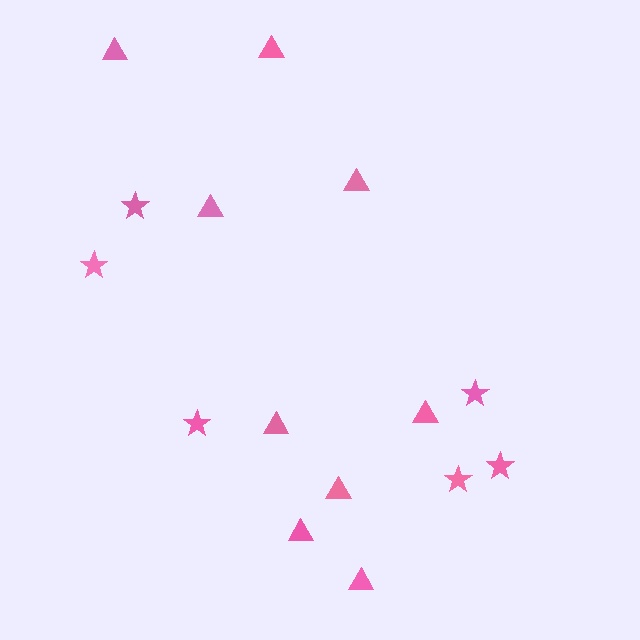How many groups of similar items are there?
There are 2 groups: one group of triangles (9) and one group of stars (6).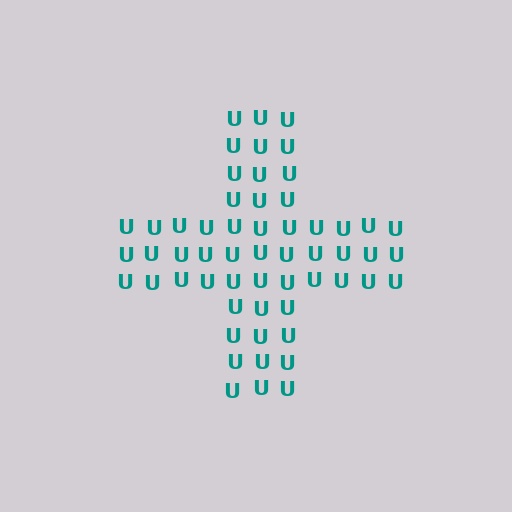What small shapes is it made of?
It is made of small letter U's.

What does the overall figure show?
The overall figure shows a cross.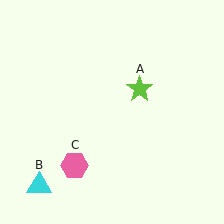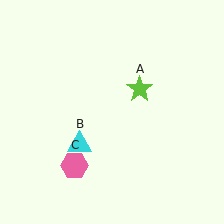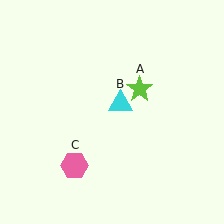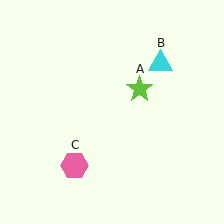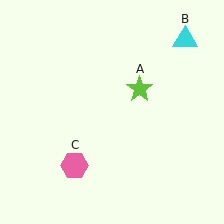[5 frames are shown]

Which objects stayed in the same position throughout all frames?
Lime star (object A) and pink hexagon (object C) remained stationary.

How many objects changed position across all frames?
1 object changed position: cyan triangle (object B).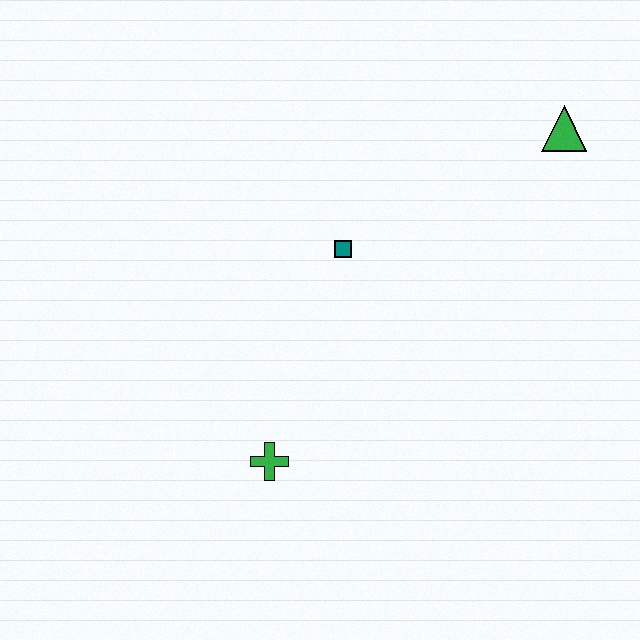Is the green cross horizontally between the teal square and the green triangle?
No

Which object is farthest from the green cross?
The green triangle is farthest from the green cross.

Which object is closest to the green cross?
The teal square is closest to the green cross.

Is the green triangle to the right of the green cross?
Yes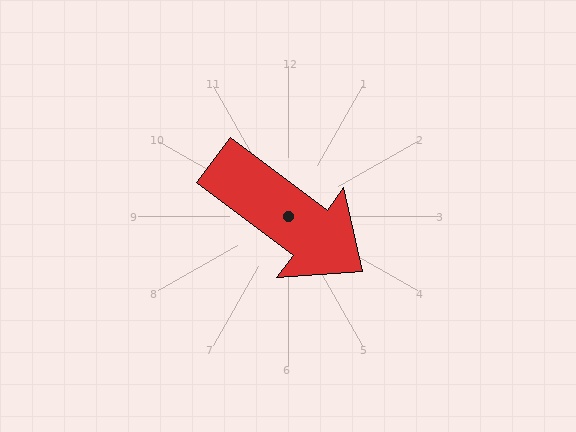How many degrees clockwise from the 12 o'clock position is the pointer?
Approximately 127 degrees.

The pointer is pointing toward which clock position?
Roughly 4 o'clock.